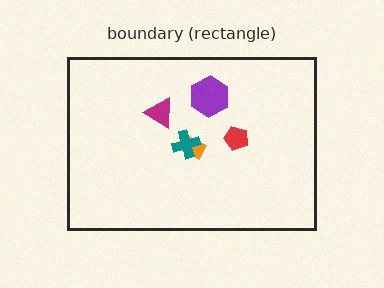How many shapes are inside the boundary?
5 inside, 0 outside.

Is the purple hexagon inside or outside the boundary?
Inside.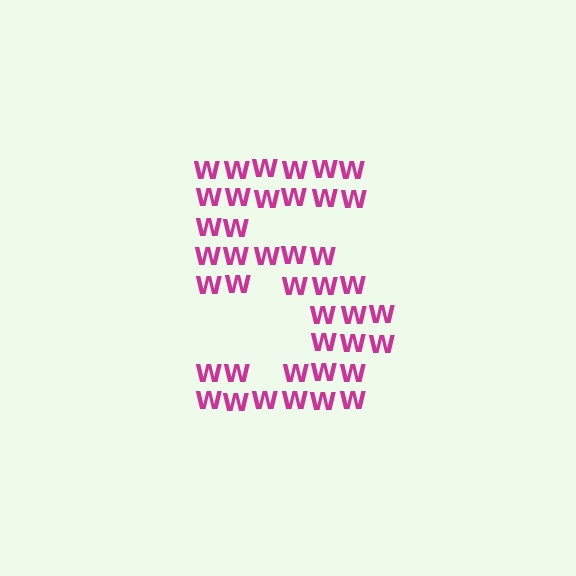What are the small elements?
The small elements are letter W's.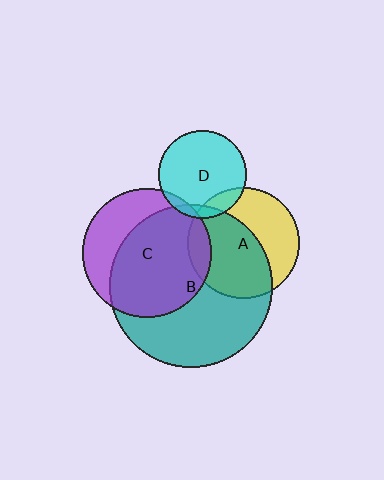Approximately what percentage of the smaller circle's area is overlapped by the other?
Approximately 10%.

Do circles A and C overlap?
Yes.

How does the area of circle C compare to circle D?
Approximately 2.2 times.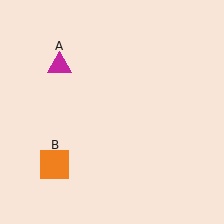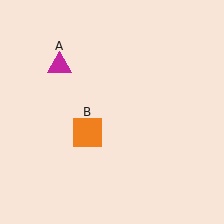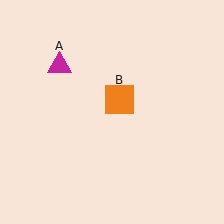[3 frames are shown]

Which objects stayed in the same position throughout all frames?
Magenta triangle (object A) remained stationary.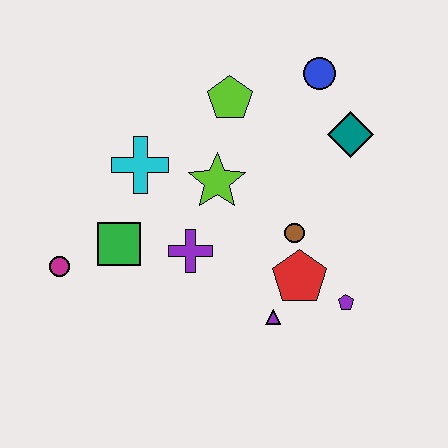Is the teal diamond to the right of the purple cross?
Yes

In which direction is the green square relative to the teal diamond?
The green square is to the left of the teal diamond.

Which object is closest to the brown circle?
The red pentagon is closest to the brown circle.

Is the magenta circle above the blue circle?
No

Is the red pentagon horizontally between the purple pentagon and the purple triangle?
Yes